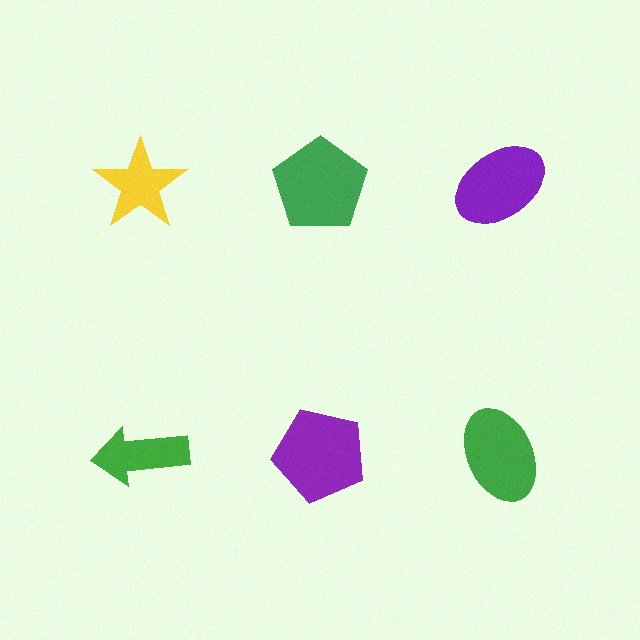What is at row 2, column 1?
A green arrow.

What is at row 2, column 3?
A green ellipse.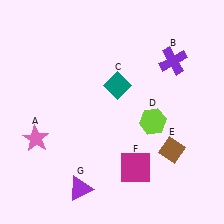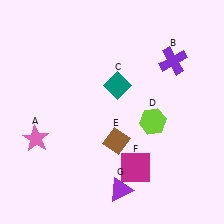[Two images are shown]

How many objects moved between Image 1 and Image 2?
2 objects moved between the two images.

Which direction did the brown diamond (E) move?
The brown diamond (E) moved left.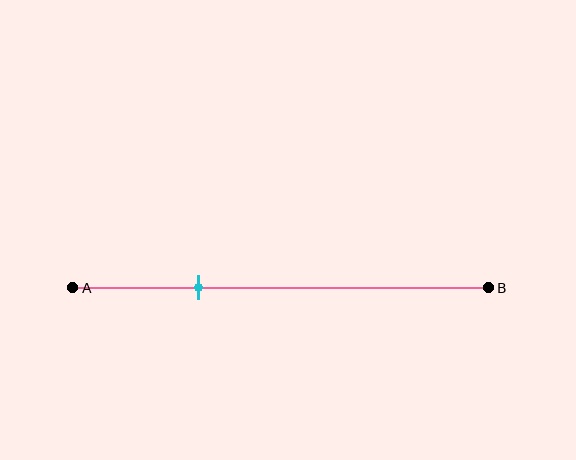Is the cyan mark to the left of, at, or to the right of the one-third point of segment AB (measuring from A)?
The cyan mark is to the left of the one-third point of segment AB.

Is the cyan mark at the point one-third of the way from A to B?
No, the mark is at about 30% from A, not at the 33% one-third point.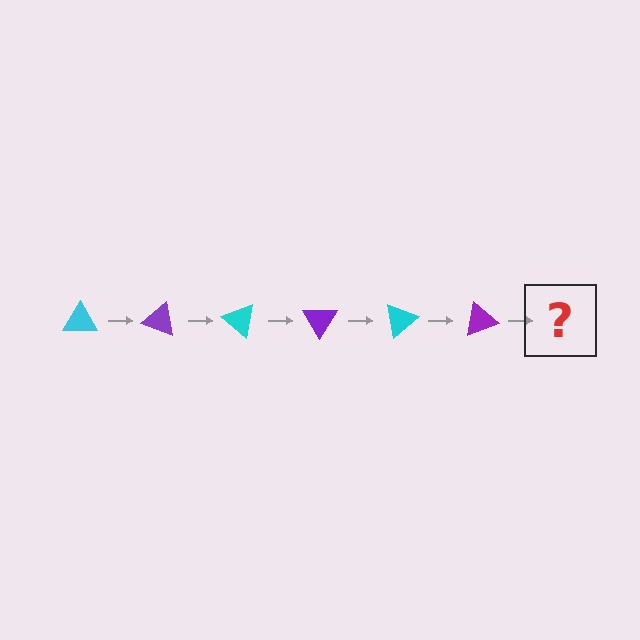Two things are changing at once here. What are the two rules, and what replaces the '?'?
The two rules are that it rotates 20 degrees each step and the color cycles through cyan and purple. The '?' should be a cyan triangle, rotated 120 degrees from the start.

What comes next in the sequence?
The next element should be a cyan triangle, rotated 120 degrees from the start.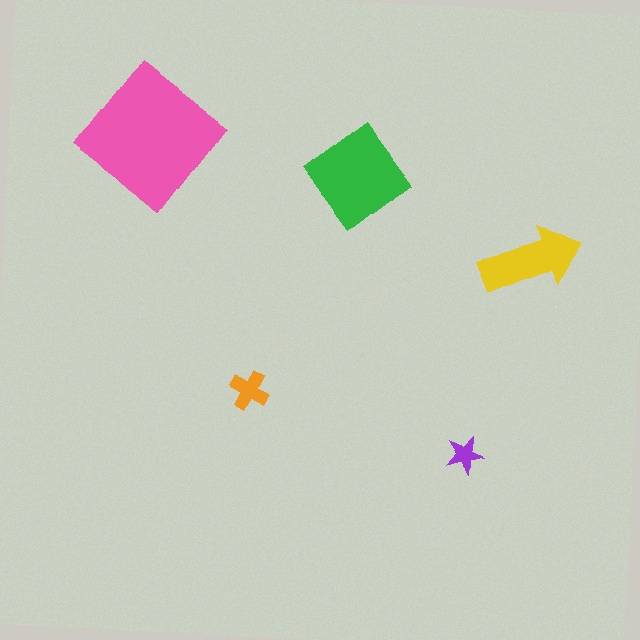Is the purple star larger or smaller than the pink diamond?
Smaller.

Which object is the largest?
The pink diamond.